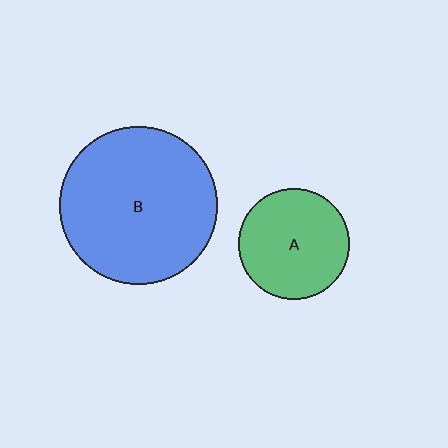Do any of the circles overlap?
No, none of the circles overlap.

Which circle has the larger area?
Circle B (blue).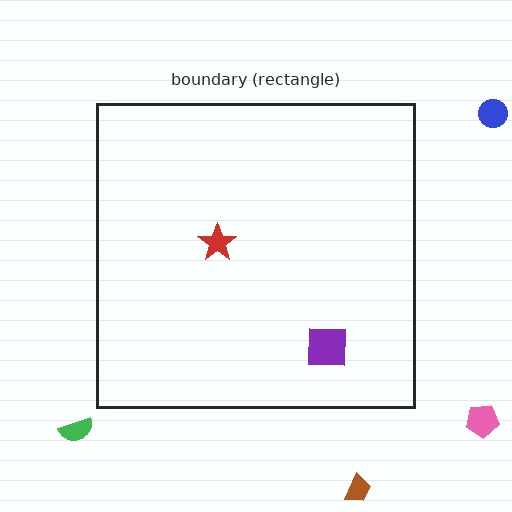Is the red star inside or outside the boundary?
Inside.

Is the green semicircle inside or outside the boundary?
Outside.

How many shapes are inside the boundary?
2 inside, 4 outside.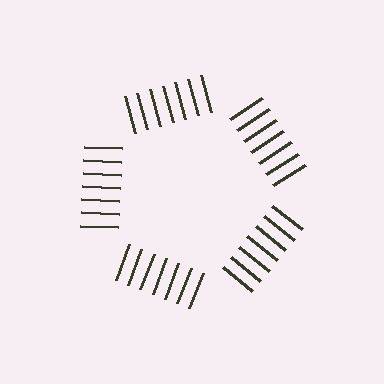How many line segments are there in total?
35 — 7 along each of the 5 edges.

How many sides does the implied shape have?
5 sides — the line-ends trace a pentagon.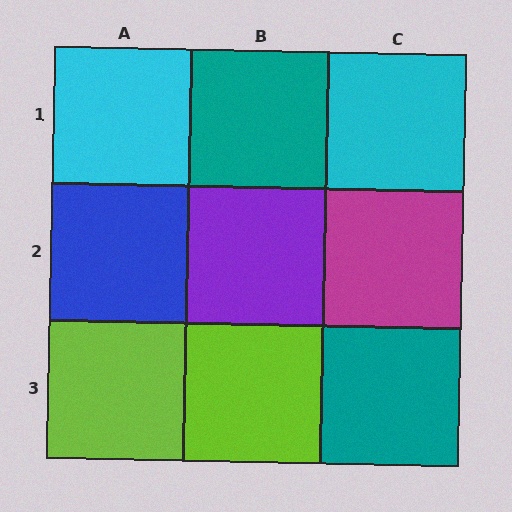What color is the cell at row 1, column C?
Cyan.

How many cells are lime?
2 cells are lime.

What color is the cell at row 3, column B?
Lime.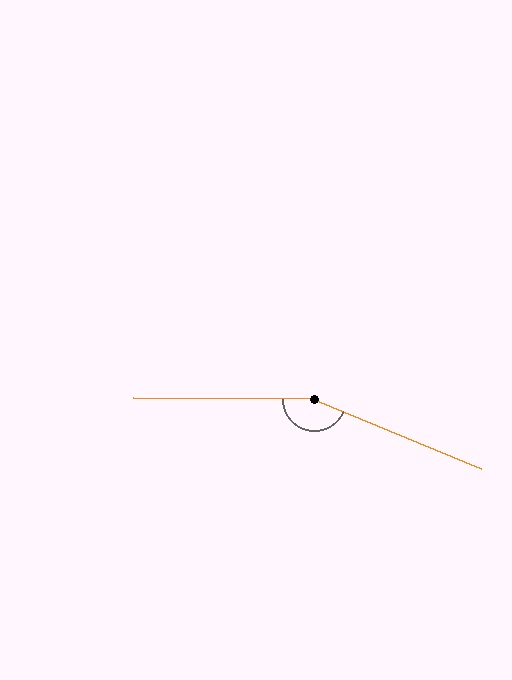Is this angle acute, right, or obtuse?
It is obtuse.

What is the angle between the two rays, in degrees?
Approximately 158 degrees.